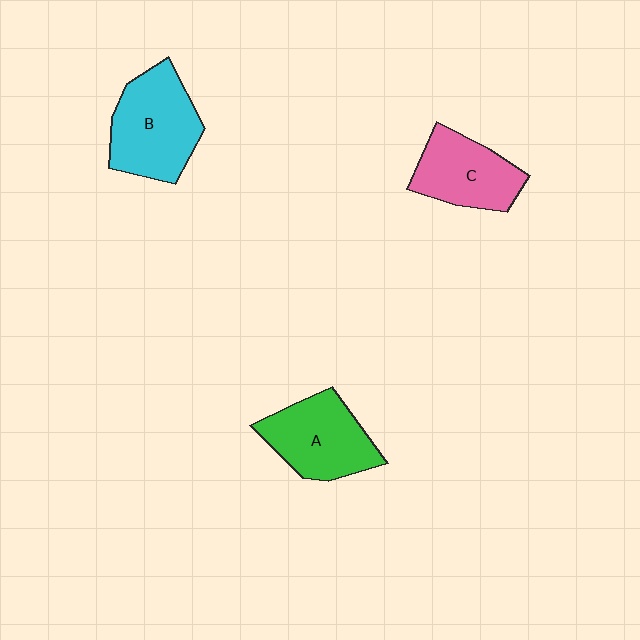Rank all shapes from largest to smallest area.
From largest to smallest: B (cyan), A (green), C (pink).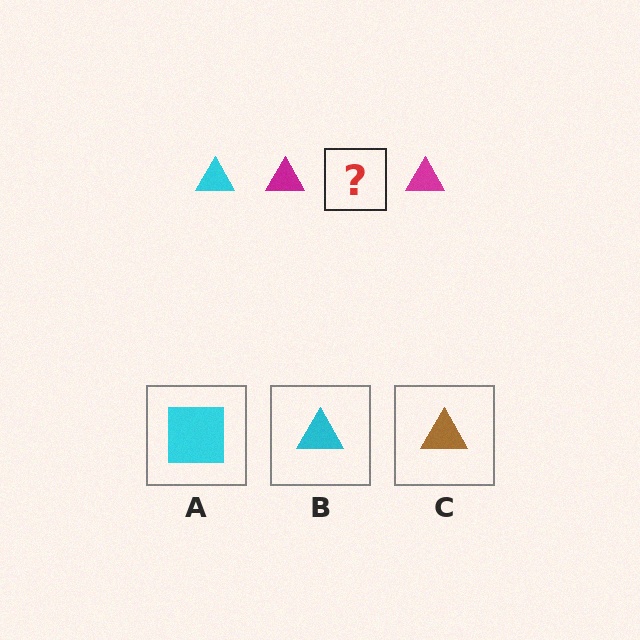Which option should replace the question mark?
Option B.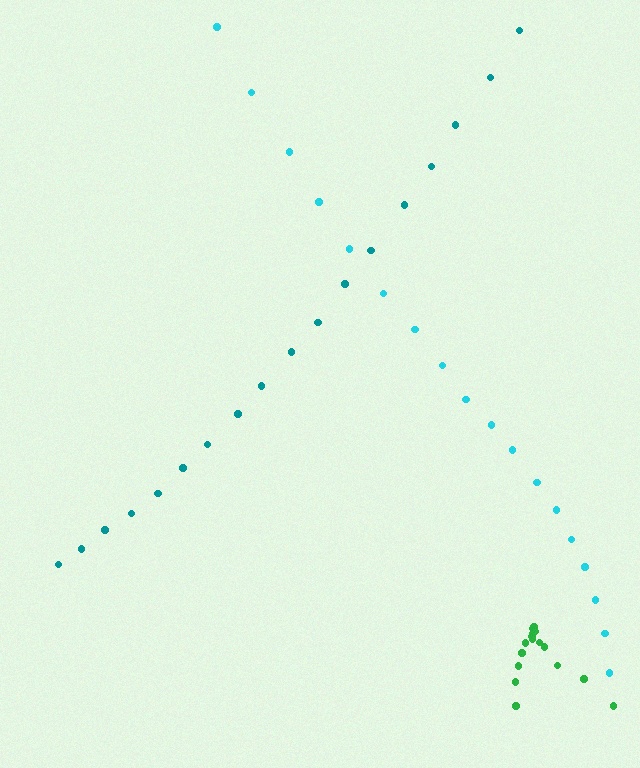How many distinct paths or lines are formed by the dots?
There are 3 distinct paths.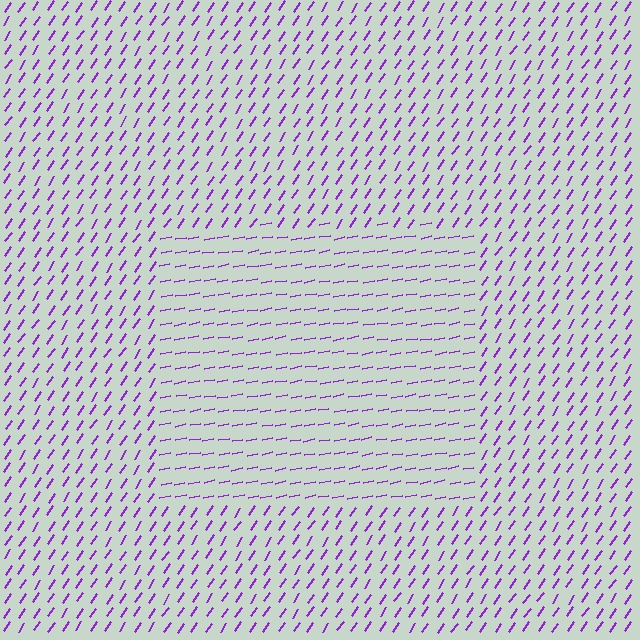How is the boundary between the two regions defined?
The boundary is defined purely by a change in line orientation (approximately 45 degrees difference). All lines are the same color and thickness.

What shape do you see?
I see a rectangle.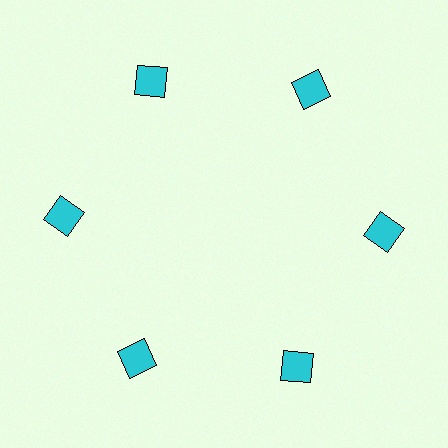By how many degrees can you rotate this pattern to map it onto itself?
The pattern maps onto itself every 60 degrees of rotation.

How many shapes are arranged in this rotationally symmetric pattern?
There are 6 shapes, arranged in 6 groups of 1.